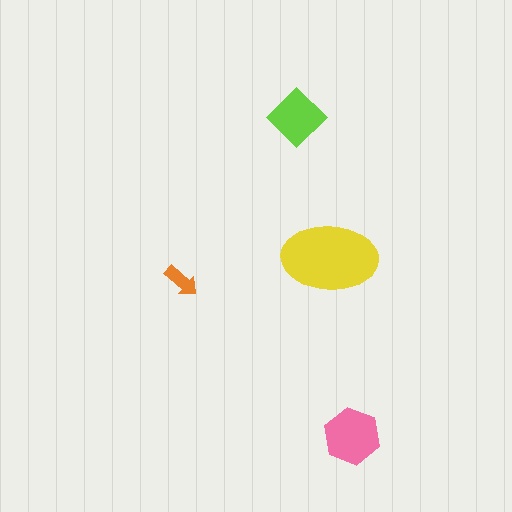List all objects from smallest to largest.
The orange arrow, the lime diamond, the pink hexagon, the yellow ellipse.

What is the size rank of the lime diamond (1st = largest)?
3rd.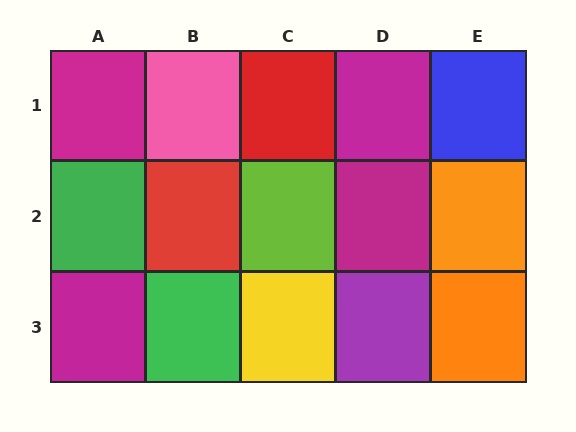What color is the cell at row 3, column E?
Orange.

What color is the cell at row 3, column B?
Green.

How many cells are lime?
1 cell is lime.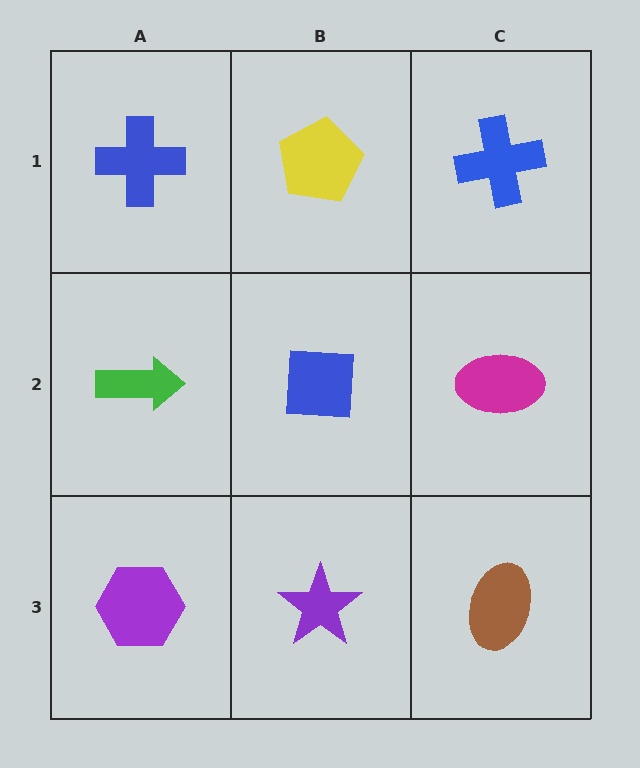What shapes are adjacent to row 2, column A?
A blue cross (row 1, column A), a purple hexagon (row 3, column A), a blue square (row 2, column B).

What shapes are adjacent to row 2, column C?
A blue cross (row 1, column C), a brown ellipse (row 3, column C), a blue square (row 2, column B).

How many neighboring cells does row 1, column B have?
3.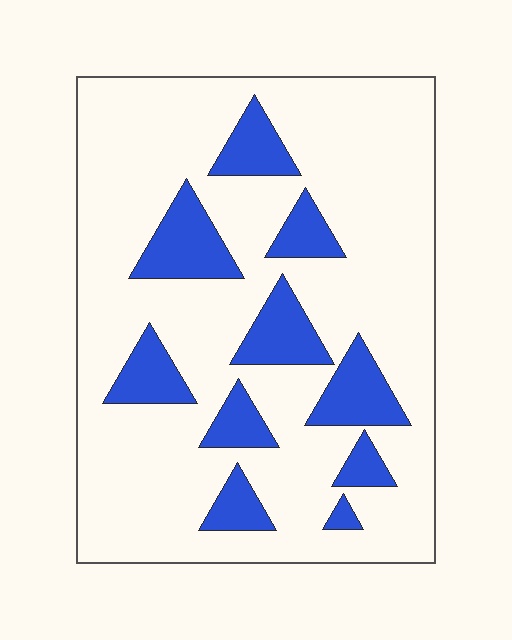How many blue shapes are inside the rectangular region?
10.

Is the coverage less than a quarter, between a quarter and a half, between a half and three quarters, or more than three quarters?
Less than a quarter.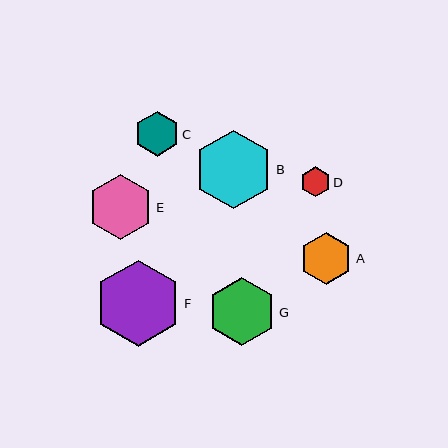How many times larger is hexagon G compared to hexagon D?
Hexagon G is approximately 2.3 times the size of hexagon D.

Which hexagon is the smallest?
Hexagon D is the smallest with a size of approximately 30 pixels.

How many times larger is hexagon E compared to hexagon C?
Hexagon E is approximately 1.4 times the size of hexagon C.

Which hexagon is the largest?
Hexagon F is the largest with a size of approximately 86 pixels.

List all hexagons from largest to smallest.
From largest to smallest: F, B, G, E, A, C, D.